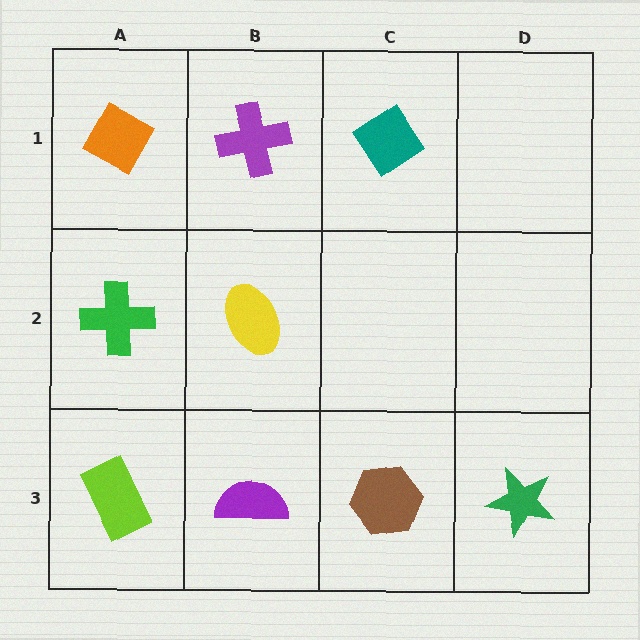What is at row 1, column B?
A purple cross.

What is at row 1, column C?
A teal diamond.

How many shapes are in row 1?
3 shapes.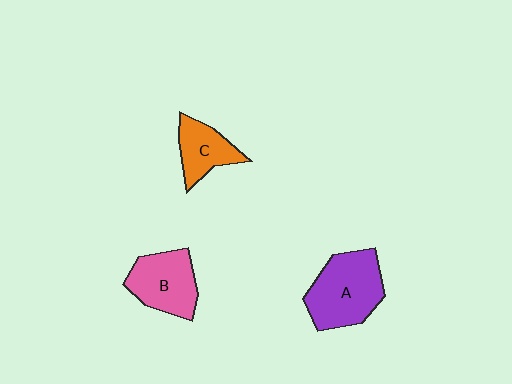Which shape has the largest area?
Shape A (purple).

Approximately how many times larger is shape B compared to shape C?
Approximately 1.3 times.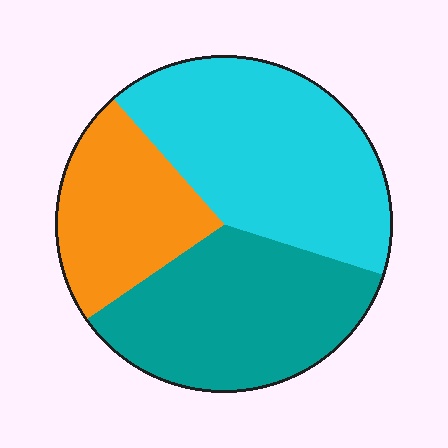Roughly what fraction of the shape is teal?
Teal covers around 35% of the shape.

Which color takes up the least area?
Orange, at roughly 25%.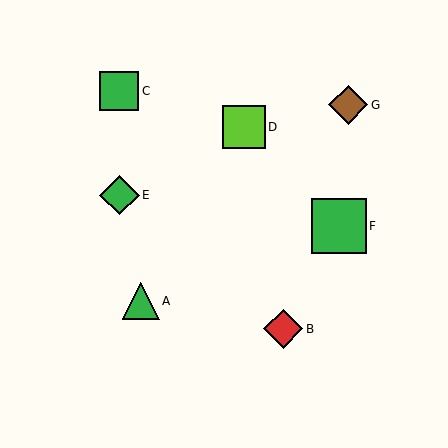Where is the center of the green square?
The center of the green square is at (339, 226).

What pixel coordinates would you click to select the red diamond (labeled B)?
Click at (283, 329) to select the red diamond B.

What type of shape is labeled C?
Shape C is a green square.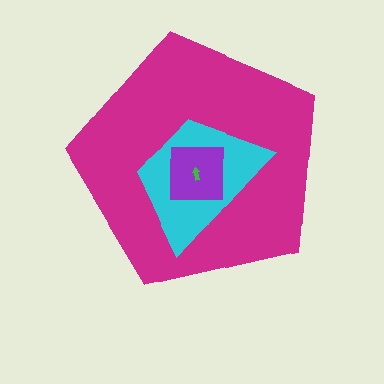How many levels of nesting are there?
4.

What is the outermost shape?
The magenta pentagon.